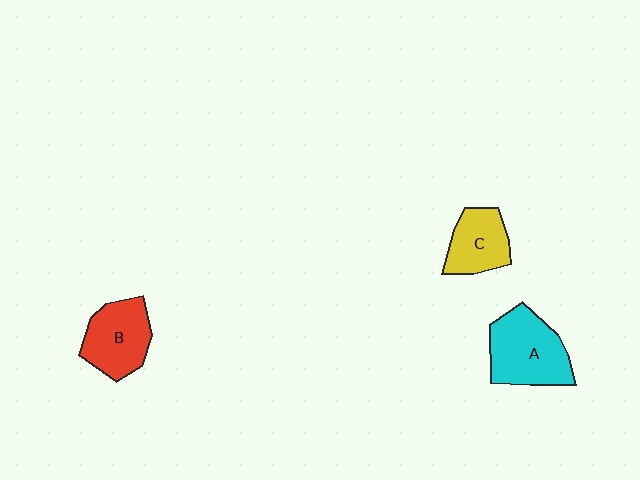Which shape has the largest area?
Shape A (cyan).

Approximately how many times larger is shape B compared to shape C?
Approximately 1.2 times.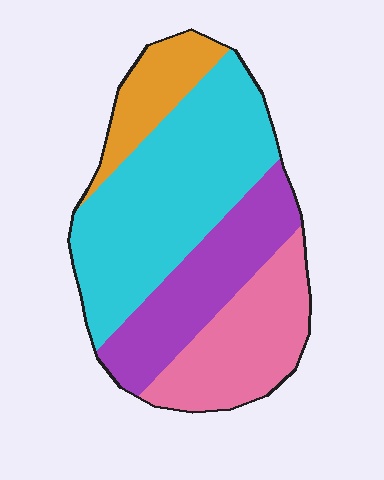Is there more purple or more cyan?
Cyan.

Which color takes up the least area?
Orange, at roughly 10%.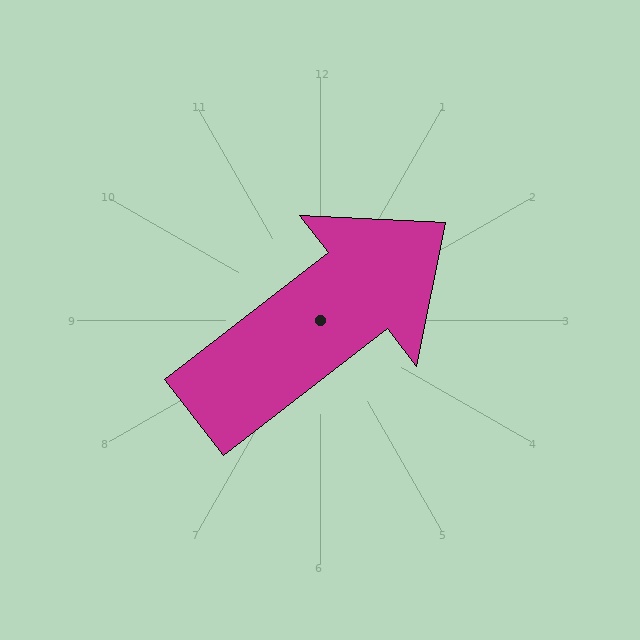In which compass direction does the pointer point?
Northeast.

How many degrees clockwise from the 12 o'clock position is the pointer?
Approximately 52 degrees.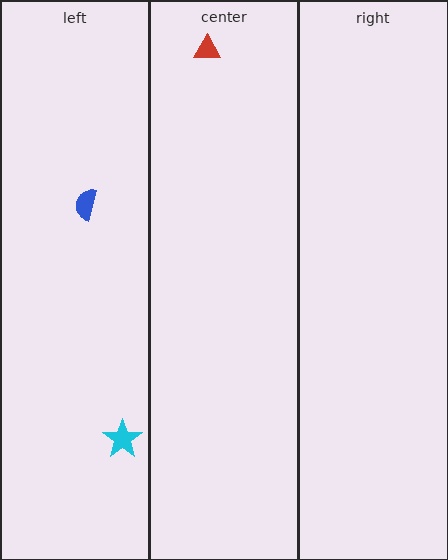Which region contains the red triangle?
The center region.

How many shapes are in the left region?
2.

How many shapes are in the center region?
1.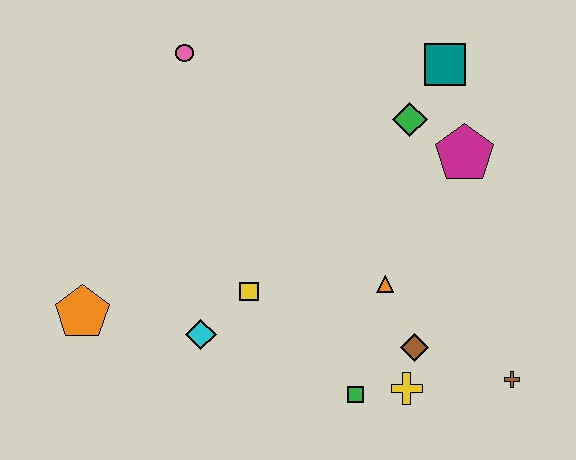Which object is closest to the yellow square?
The cyan diamond is closest to the yellow square.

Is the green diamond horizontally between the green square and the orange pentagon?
No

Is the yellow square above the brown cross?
Yes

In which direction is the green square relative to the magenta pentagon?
The green square is below the magenta pentagon.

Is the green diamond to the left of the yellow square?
No